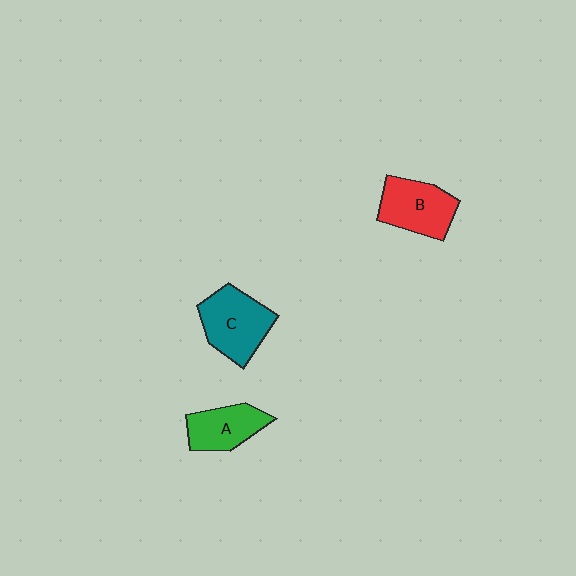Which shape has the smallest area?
Shape A (green).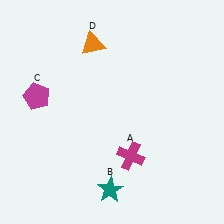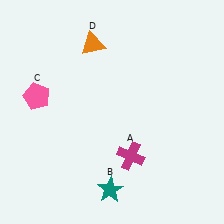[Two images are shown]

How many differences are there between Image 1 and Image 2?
There is 1 difference between the two images.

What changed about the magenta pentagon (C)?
In Image 1, C is magenta. In Image 2, it changed to pink.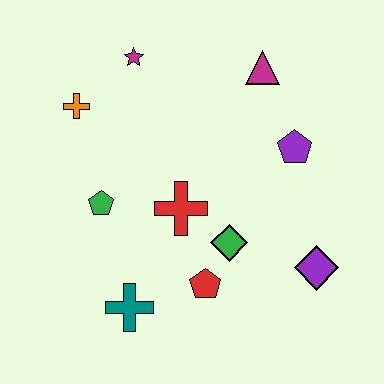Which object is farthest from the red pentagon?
The magenta star is farthest from the red pentagon.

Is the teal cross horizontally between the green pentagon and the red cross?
Yes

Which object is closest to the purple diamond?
The green diamond is closest to the purple diamond.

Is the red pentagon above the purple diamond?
No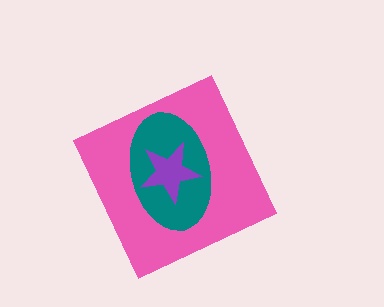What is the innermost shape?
The purple star.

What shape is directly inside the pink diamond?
The teal ellipse.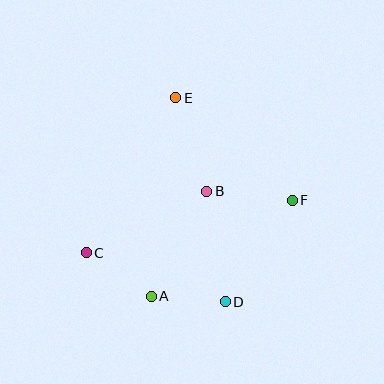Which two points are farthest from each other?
Points C and F are farthest from each other.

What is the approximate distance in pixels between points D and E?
The distance between D and E is approximately 210 pixels.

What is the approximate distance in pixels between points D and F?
The distance between D and F is approximately 122 pixels.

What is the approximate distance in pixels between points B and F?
The distance between B and F is approximately 86 pixels.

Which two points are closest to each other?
Points A and D are closest to each other.